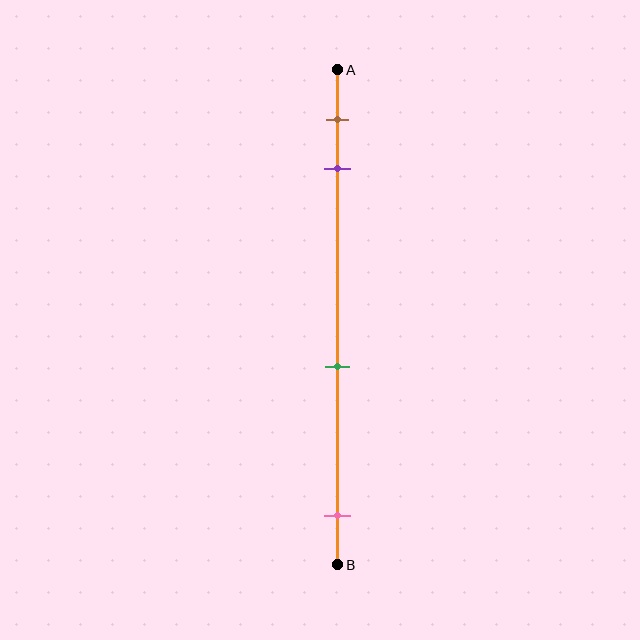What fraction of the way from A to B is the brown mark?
The brown mark is approximately 10% (0.1) of the way from A to B.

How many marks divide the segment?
There are 4 marks dividing the segment.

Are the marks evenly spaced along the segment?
No, the marks are not evenly spaced.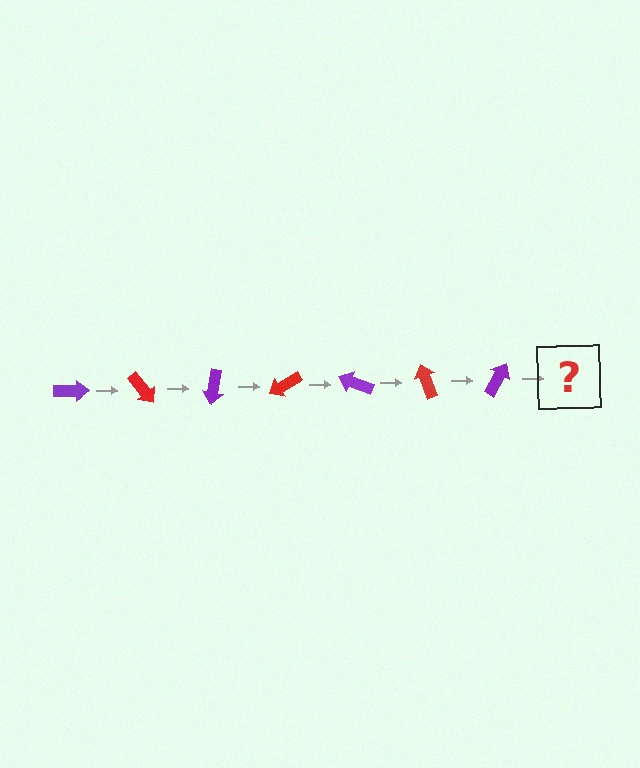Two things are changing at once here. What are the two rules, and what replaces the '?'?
The two rules are that it rotates 50 degrees each step and the color cycles through purple and red. The '?' should be a red arrow, rotated 350 degrees from the start.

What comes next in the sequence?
The next element should be a red arrow, rotated 350 degrees from the start.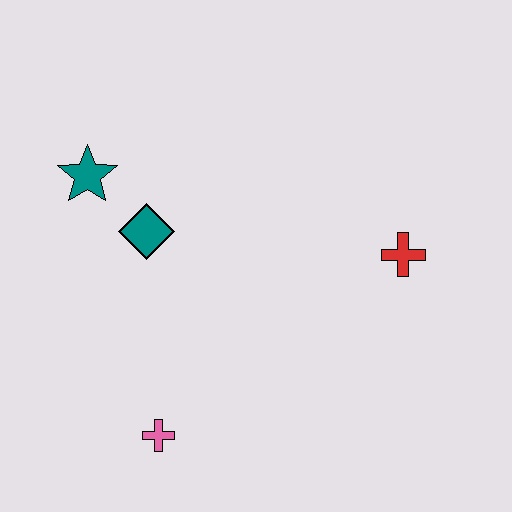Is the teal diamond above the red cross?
Yes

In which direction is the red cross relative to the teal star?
The red cross is to the right of the teal star.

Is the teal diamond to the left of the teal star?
No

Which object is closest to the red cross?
The teal diamond is closest to the red cross.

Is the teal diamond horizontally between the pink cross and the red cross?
No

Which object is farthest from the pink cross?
The red cross is farthest from the pink cross.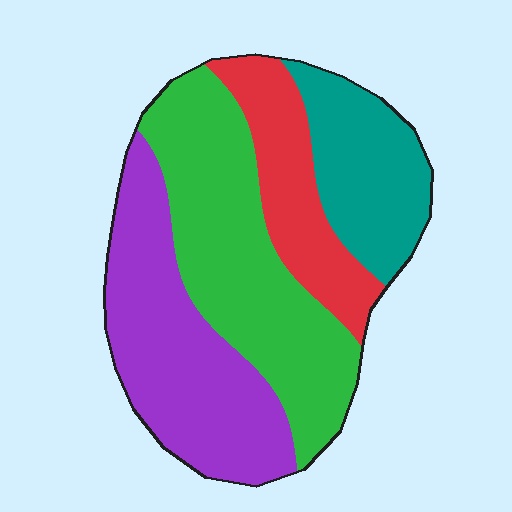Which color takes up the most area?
Green, at roughly 35%.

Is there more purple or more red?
Purple.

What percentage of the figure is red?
Red covers around 15% of the figure.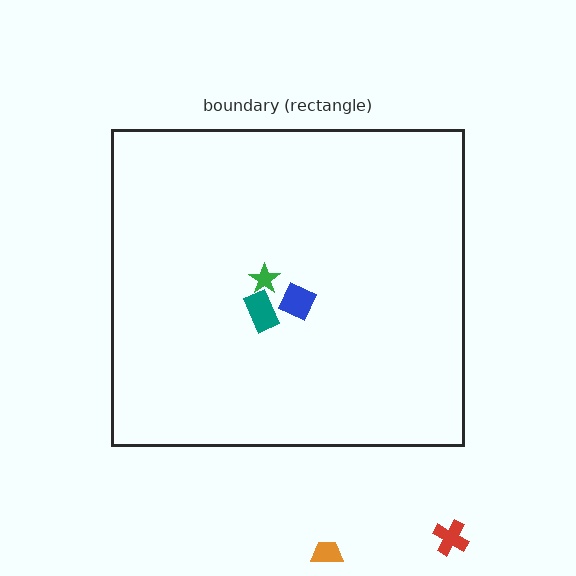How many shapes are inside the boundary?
3 inside, 2 outside.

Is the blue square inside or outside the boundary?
Inside.